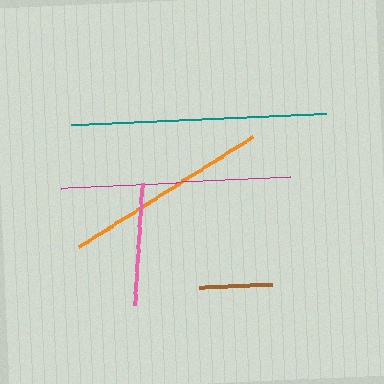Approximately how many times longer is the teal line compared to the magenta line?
The teal line is approximately 1.1 times the length of the magenta line.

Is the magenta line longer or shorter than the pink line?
The magenta line is longer than the pink line.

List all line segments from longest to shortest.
From longest to shortest: teal, magenta, orange, pink, brown.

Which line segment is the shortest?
The brown line is the shortest at approximately 72 pixels.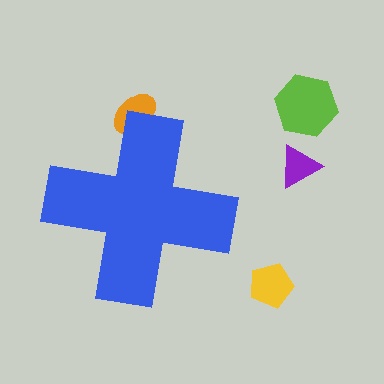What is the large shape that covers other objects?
A blue cross.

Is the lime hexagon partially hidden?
No, the lime hexagon is fully visible.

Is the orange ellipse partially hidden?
Yes, the orange ellipse is partially hidden behind the blue cross.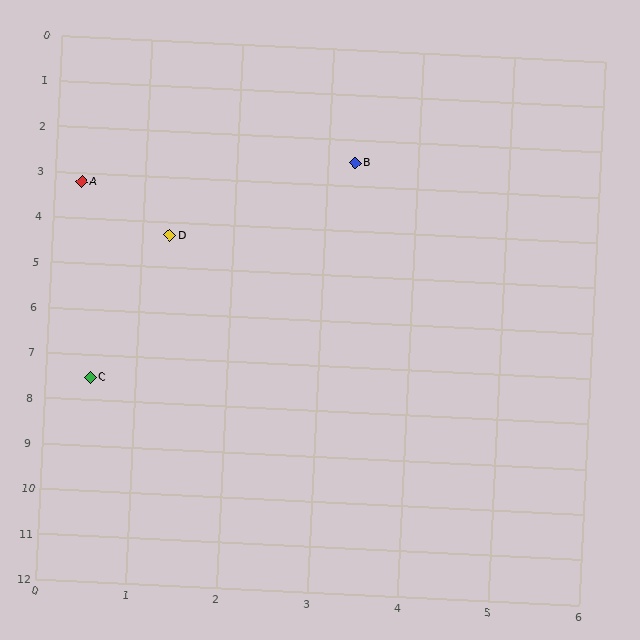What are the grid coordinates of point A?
Point A is at approximately (0.3, 3.2).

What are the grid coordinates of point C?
Point C is at approximately (0.5, 7.5).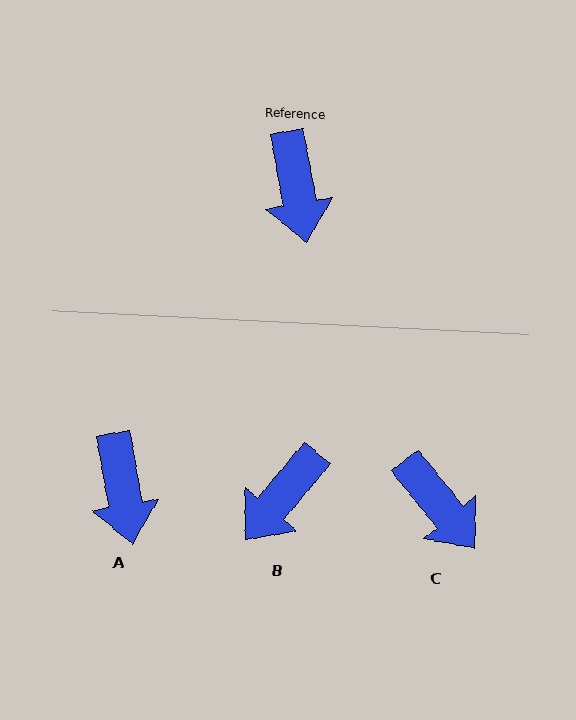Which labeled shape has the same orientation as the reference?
A.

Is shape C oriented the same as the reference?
No, it is off by about 29 degrees.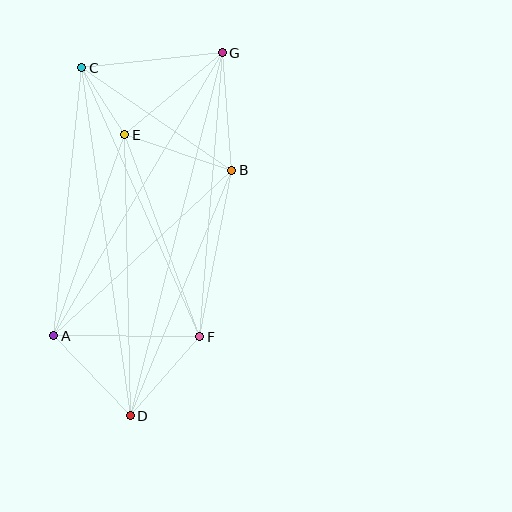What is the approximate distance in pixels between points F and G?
The distance between F and G is approximately 285 pixels.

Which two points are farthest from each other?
Points D and G are farthest from each other.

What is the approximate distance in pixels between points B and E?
The distance between B and E is approximately 113 pixels.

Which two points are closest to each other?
Points C and E are closest to each other.